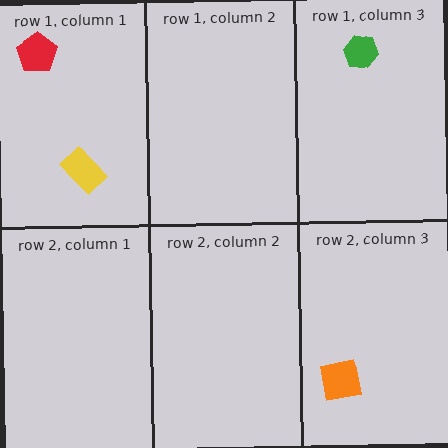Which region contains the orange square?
The row 2, column 3 region.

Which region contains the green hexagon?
The row 1, column 3 region.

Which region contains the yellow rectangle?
The row 1, column 1 region.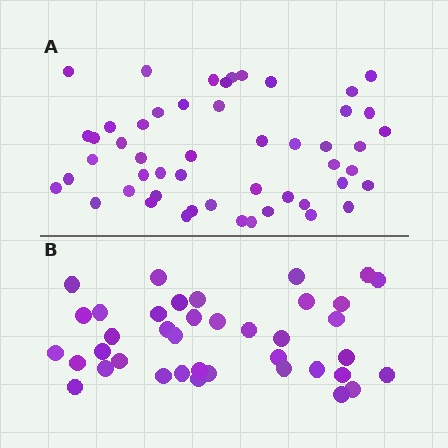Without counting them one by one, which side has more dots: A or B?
Region A (the top region) has more dots.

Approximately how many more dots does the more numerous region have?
Region A has roughly 12 or so more dots than region B.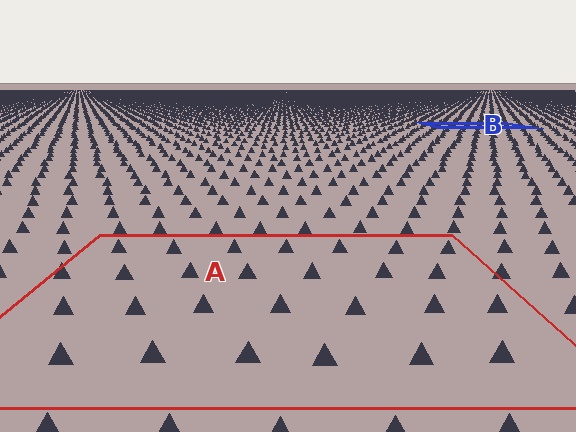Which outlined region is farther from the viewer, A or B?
Region B is farther from the viewer — the texture elements inside it appear smaller and more densely packed.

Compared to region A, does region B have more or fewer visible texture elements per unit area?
Region B has more texture elements per unit area — they are packed more densely because it is farther away.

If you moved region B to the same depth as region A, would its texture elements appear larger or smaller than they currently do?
They would appear larger. At a closer depth, the same texture elements are projected at a bigger on-screen size.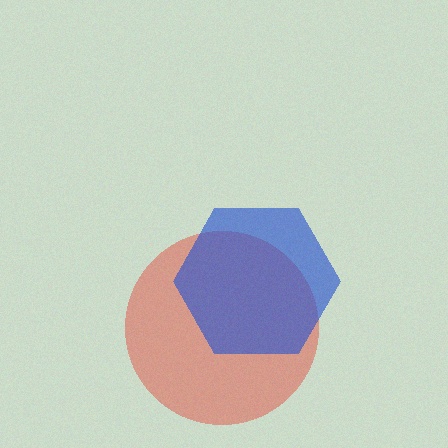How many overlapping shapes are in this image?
There are 2 overlapping shapes in the image.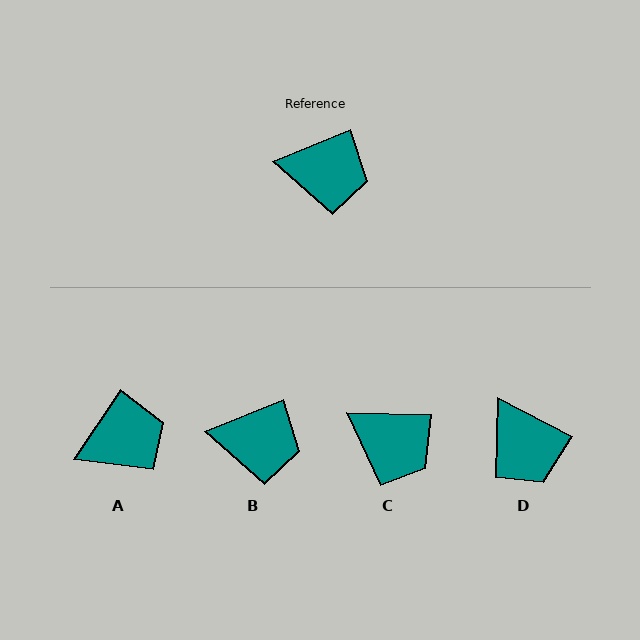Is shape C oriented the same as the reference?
No, it is off by about 23 degrees.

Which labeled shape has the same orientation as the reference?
B.